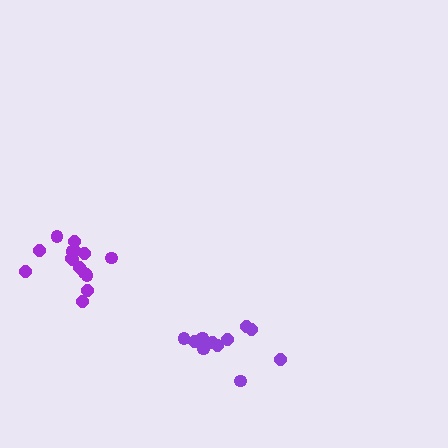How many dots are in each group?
Group 1: 12 dots, Group 2: 15 dots (27 total).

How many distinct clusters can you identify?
There are 2 distinct clusters.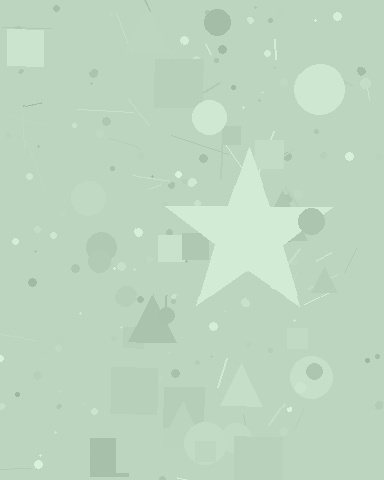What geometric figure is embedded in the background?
A star is embedded in the background.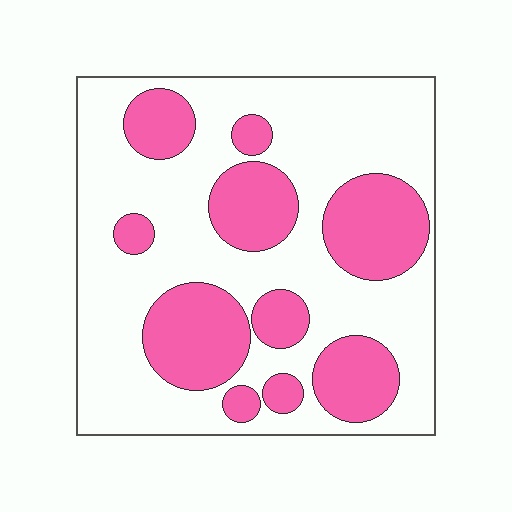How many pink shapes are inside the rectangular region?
10.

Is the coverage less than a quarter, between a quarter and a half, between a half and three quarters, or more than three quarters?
Between a quarter and a half.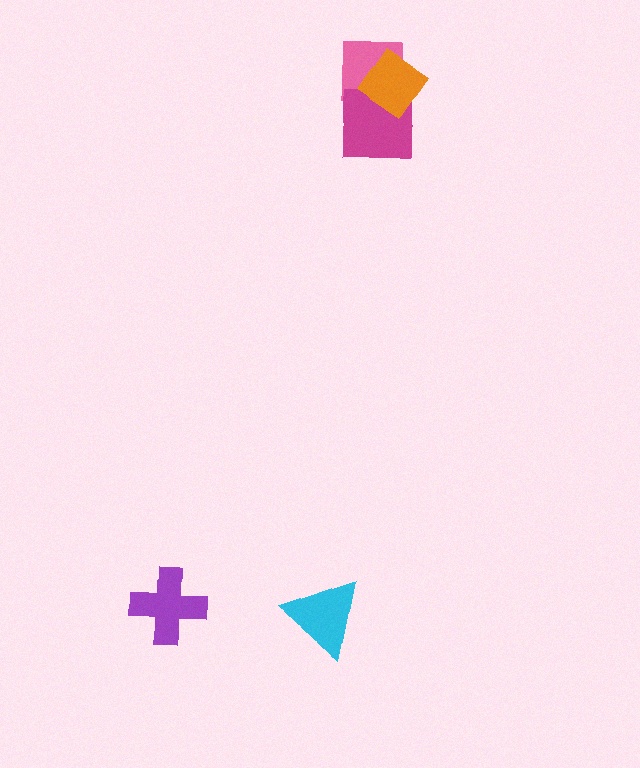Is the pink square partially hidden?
Yes, it is partially covered by another shape.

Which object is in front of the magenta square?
The orange diamond is in front of the magenta square.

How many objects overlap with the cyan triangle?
0 objects overlap with the cyan triangle.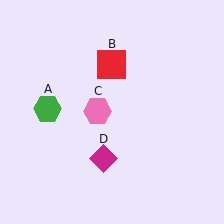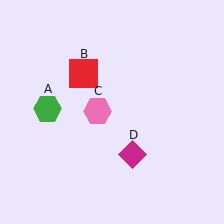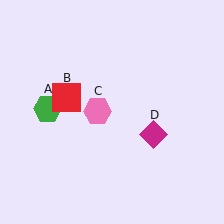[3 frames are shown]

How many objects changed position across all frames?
2 objects changed position: red square (object B), magenta diamond (object D).